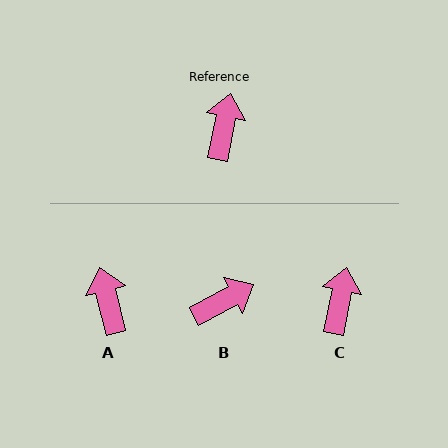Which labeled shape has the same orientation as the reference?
C.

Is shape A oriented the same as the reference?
No, it is off by about 25 degrees.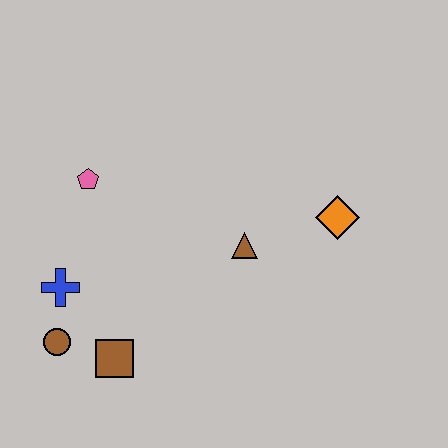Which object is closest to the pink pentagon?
The blue cross is closest to the pink pentagon.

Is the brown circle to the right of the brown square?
No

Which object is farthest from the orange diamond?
The brown circle is farthest from the orange diamond.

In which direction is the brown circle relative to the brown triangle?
The brown circle is to the left of the brown triangle.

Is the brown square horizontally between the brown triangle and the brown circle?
Yes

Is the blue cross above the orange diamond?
No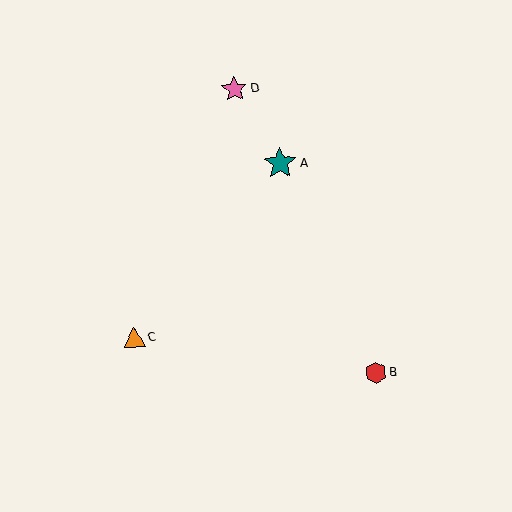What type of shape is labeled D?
Shape D is a pink star.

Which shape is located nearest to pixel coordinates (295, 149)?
The teal star (labeled A) at (280, 163) is nearest to that location.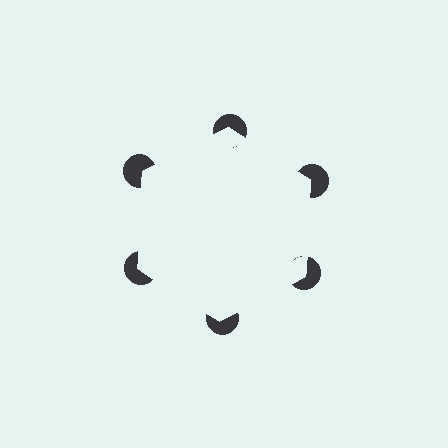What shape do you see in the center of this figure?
An illusory hexagon — its edges are inferred from the aligned wedge cuts in the pac-man discs, not physically drawn.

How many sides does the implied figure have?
6 sides.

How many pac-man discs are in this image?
There are 6 — one at each vertex of the illusory hexagon.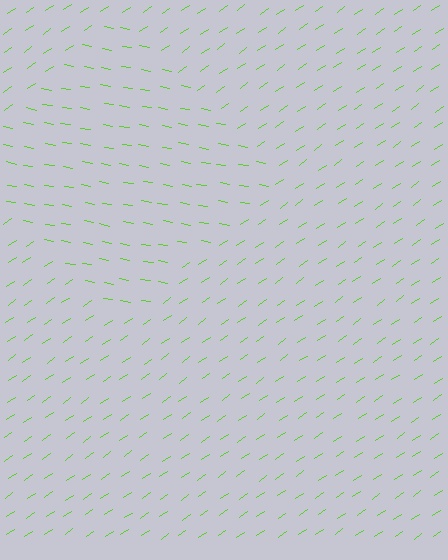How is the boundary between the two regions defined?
The boundary is defined purely by a change in line orientation (approximately 45 degrees difference). All lines are the same color and thickness.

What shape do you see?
I see a diamond.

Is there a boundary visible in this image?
Yes, there is a texture boundary formed by a change in line orientation.